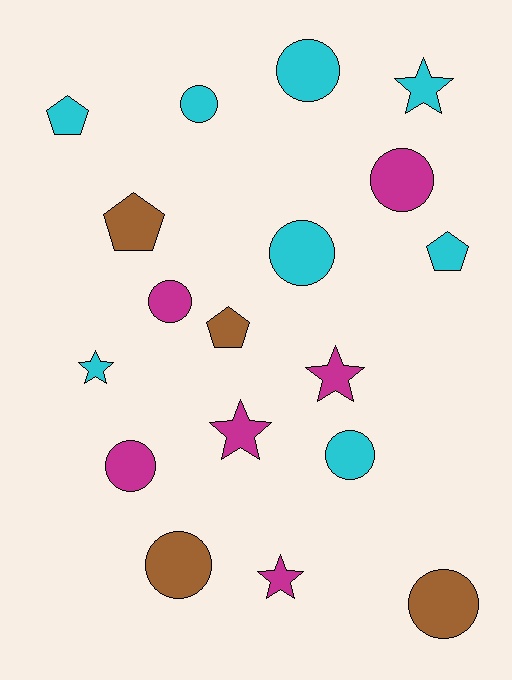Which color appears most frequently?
Cyan, with 8 objects.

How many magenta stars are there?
There are 3 magenta stars.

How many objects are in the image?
There are 18 objects.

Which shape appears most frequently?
Circle, with 9 objects.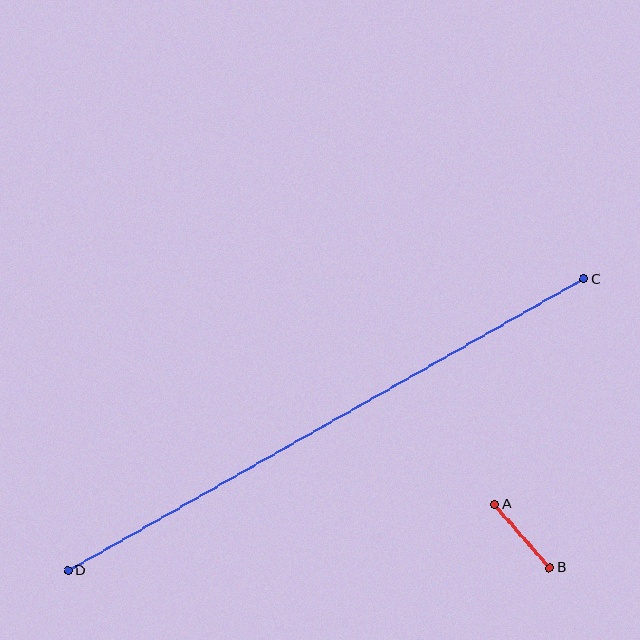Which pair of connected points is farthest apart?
Points C and D are farthest apart.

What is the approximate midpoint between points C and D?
The midpoint is at approximately (326, 425) pixels.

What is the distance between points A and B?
The distance is approximately 84 pixels.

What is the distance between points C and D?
The distance is approximately 593 pixels.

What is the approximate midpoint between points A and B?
The midpoint is at approximately (522, 536) pixels.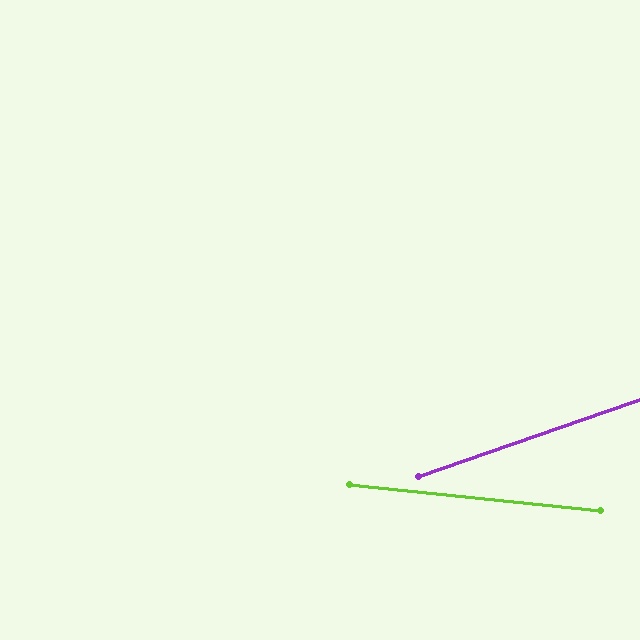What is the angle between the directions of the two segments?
Approximately 25 degrees.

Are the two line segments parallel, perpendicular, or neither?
Neither parallel nor perpendicular — they differ by about 25°.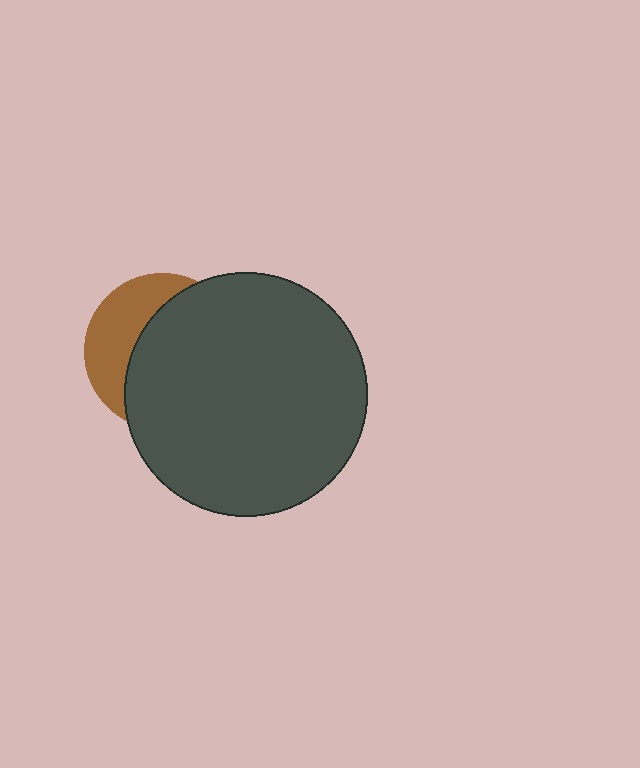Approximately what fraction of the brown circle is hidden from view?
Roughly 66% of the brown circle is hidden behind the dark gray circle.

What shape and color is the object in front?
The object in front is a dark gray circle.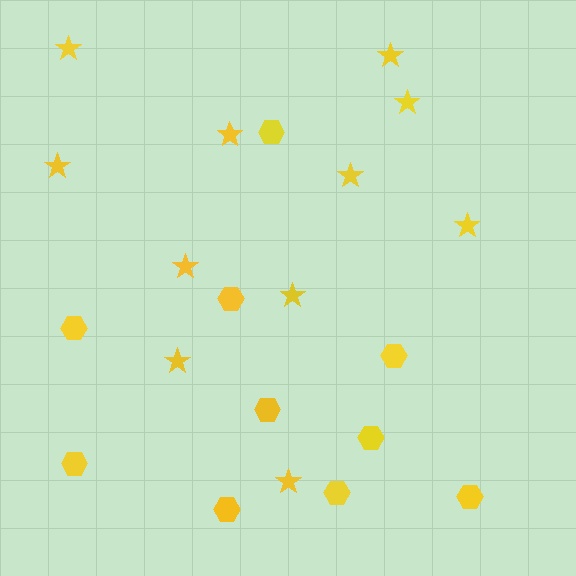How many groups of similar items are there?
There are 2 groups: one group of hexagons (10) and one group of stars (11).